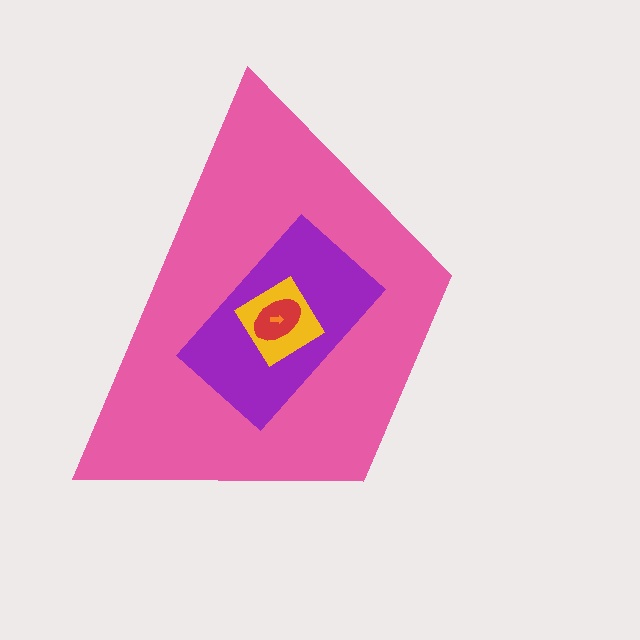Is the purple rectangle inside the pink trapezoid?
Yes.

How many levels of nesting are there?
5.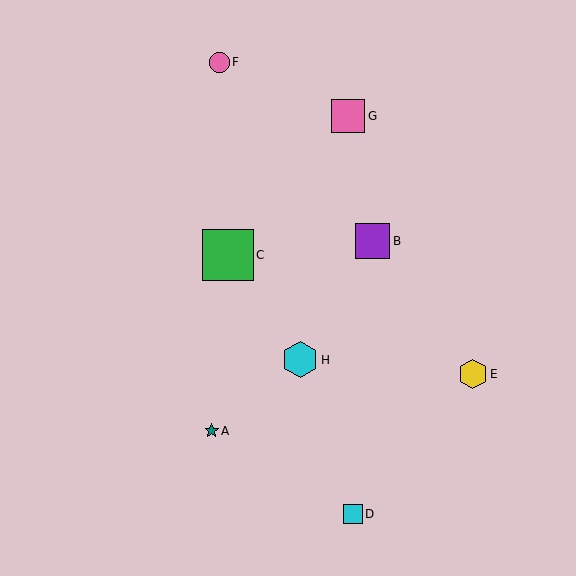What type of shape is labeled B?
Shape B is a purple square.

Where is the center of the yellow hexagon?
The center of the yellow hexagon is at (473, 374).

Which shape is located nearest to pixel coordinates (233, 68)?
The pink circle (labeled F) at (219, 62) is nearest to that location.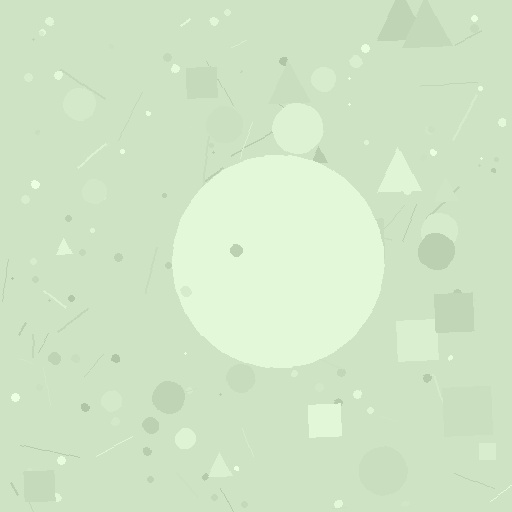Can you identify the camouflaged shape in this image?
The camouflaged shape is a circle.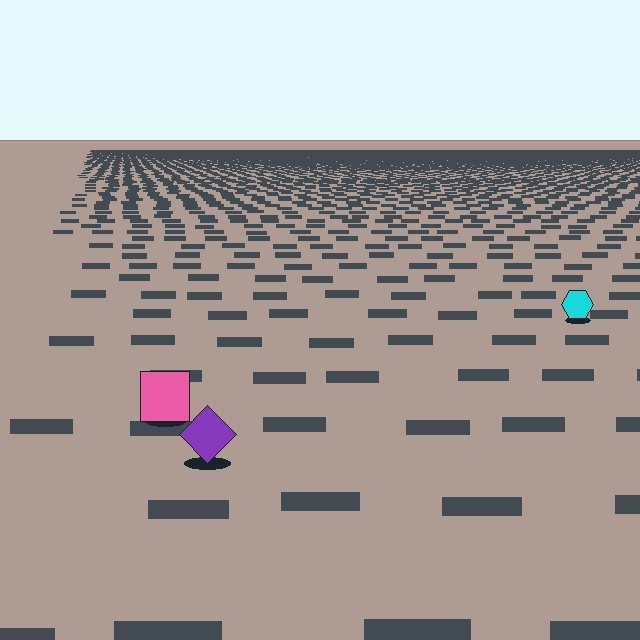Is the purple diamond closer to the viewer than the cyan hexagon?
Yes. The purple diamond is closer — you can tell from the texture gradient: the ground texture is coarser near it.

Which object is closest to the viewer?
The purple diamond is closest. The texture marks near it are larger and more spread out.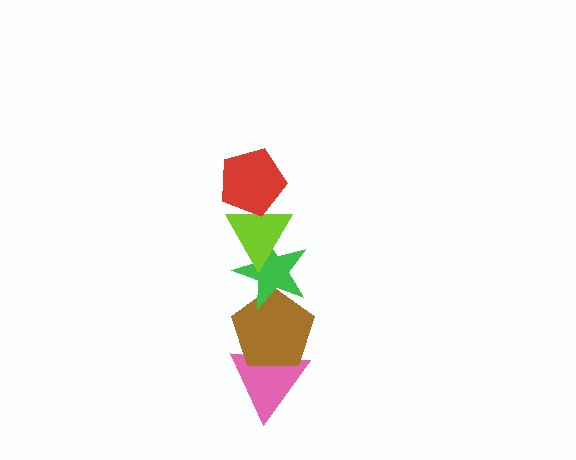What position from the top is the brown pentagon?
The brown pentagon is 4th from the top.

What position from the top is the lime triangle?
The lime triangle is 2nd from the top.